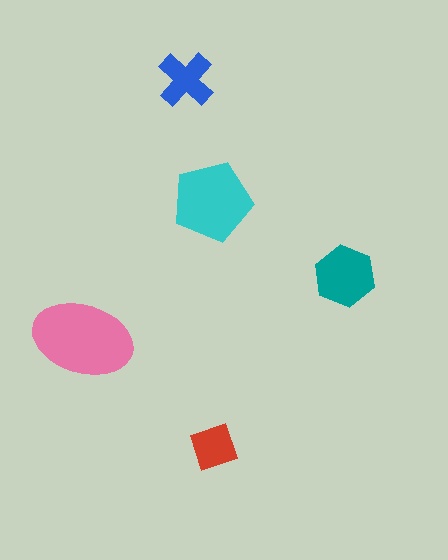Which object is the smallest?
The red diamond.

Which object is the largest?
The pink ellipse.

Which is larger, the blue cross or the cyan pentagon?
The cyan pentagon.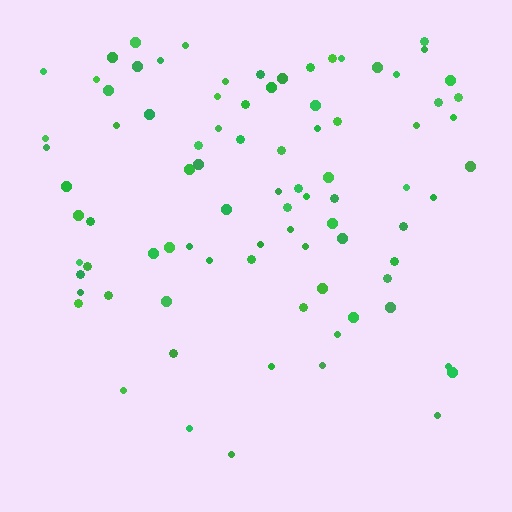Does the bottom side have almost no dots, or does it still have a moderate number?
Still a moderate number, just noticeably fewer than the top.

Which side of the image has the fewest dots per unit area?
The bottom.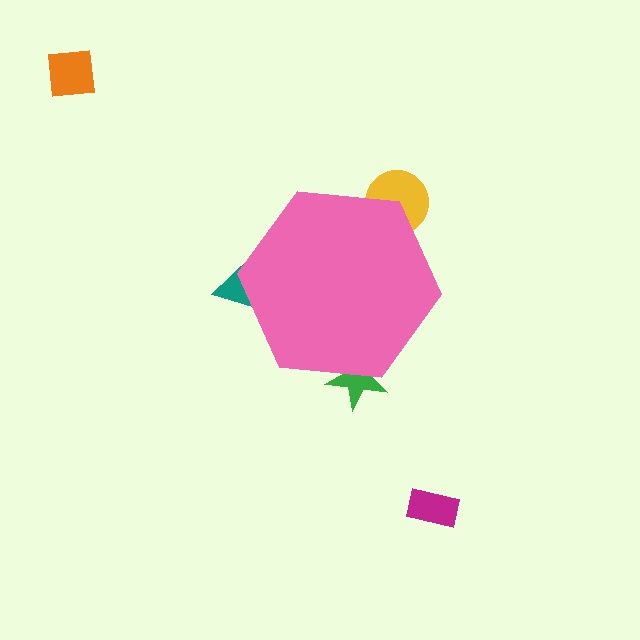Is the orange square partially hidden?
No, the orange square is fully visible.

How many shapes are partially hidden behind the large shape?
3 shapes are partially hidden.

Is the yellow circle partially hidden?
Yes, the yellow circle is partially hidden behind the pink hexagon.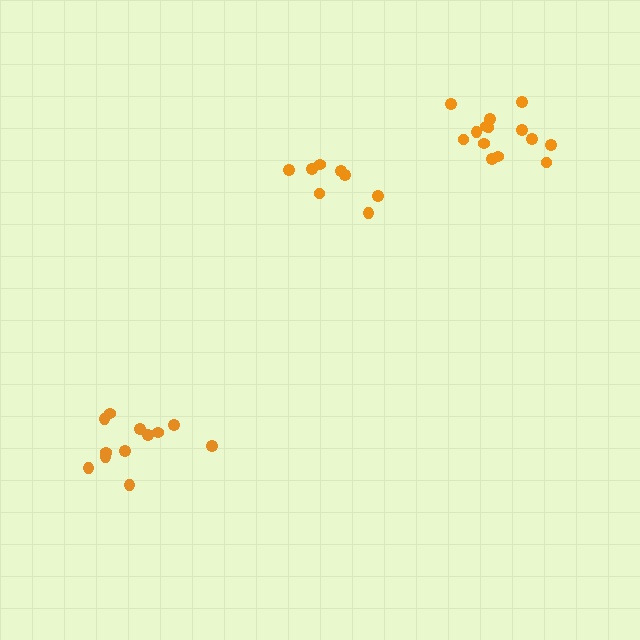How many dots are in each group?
Group 1: 12 dots, Group 2: 8 dots, Group 3: 14 dots (34 total).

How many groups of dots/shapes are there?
There are 3 groups.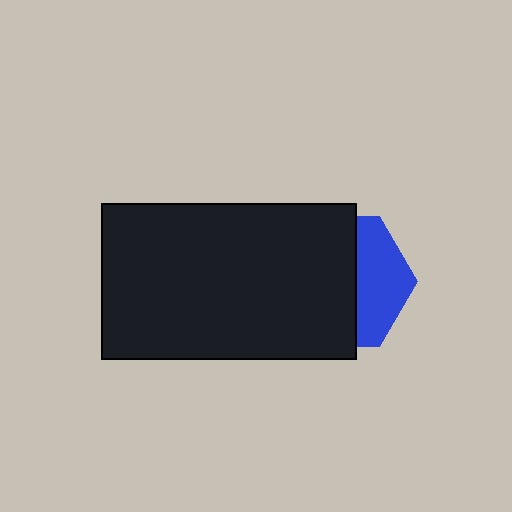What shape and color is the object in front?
The object in front is a black rectangle.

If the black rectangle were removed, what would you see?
You would see the complete blue hexagon.